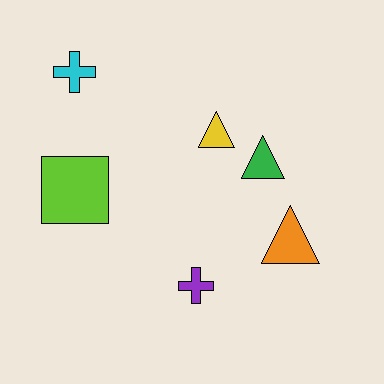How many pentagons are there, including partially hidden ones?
There are no pentagons.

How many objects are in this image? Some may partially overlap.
There are 6 objects.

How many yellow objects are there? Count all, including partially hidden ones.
There is 1 yellow object.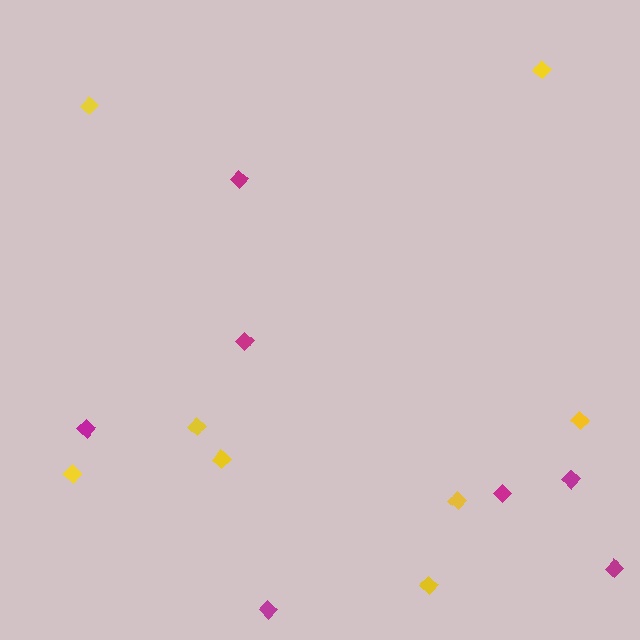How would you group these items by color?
There are 2 groups: one group of magenta diamonds (7) and one group of yellow diamonds (8).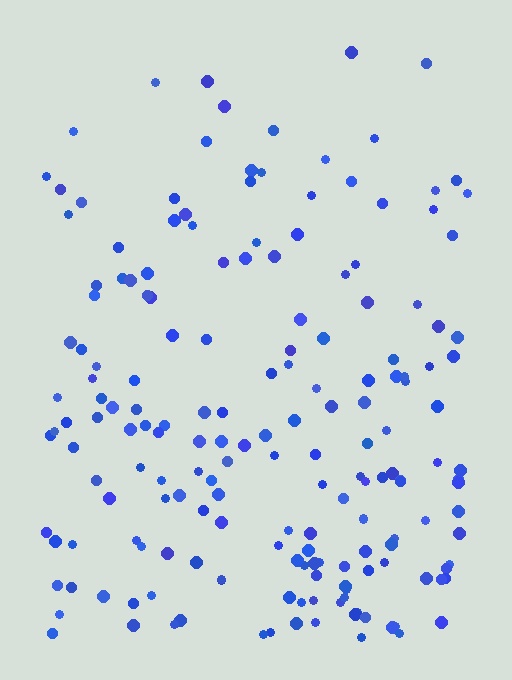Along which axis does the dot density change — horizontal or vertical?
Vertical.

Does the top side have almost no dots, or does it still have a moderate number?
Still a moderate number, just noticeably fewer than the bottom.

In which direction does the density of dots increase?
From top to bottom, with the bottom side densest.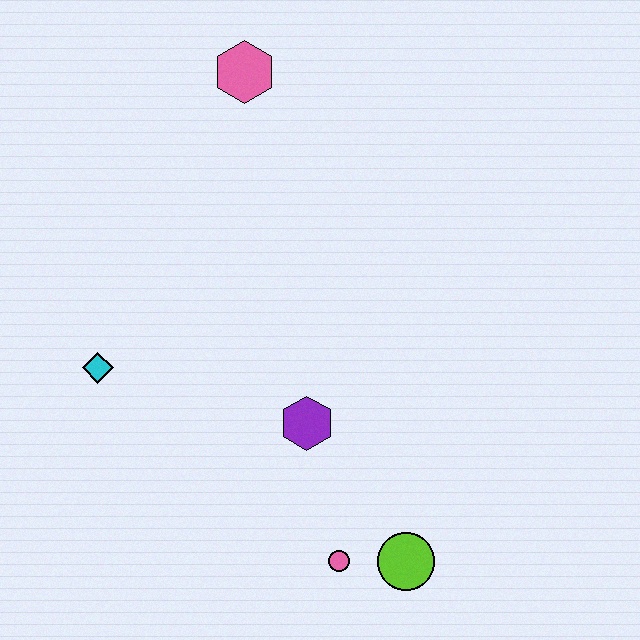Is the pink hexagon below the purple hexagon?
No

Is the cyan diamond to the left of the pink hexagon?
Yes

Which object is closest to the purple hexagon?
The pink circle is closest to the purple hexagon.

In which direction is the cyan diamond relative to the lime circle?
The cyan diamond is to the left of the lime circle.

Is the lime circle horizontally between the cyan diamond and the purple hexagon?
No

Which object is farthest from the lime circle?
The pink hexagon is farthest from the lime circle.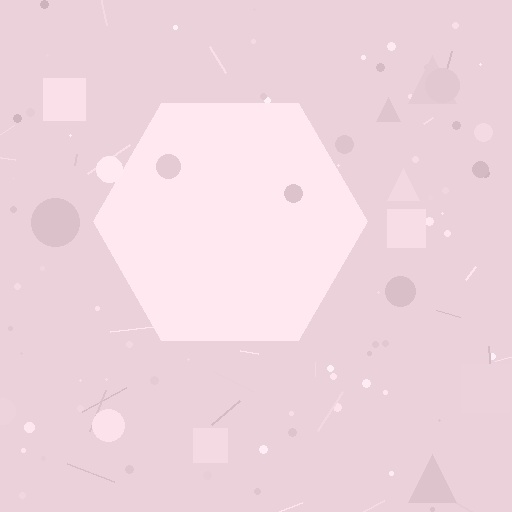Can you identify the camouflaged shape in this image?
The camouflaged shape is a hexagon.